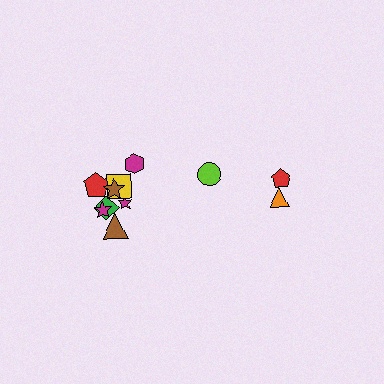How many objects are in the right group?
There are 3 objects.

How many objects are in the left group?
There are 8 objects.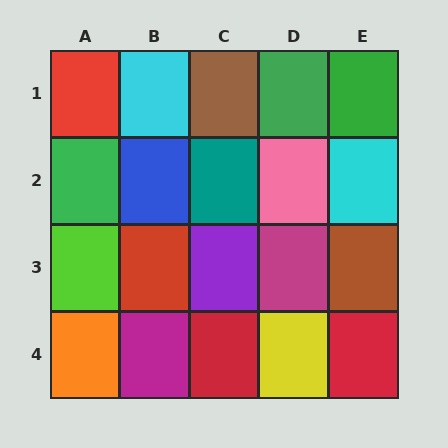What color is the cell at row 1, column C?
Brown.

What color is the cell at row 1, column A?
Red.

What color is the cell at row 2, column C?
Teal.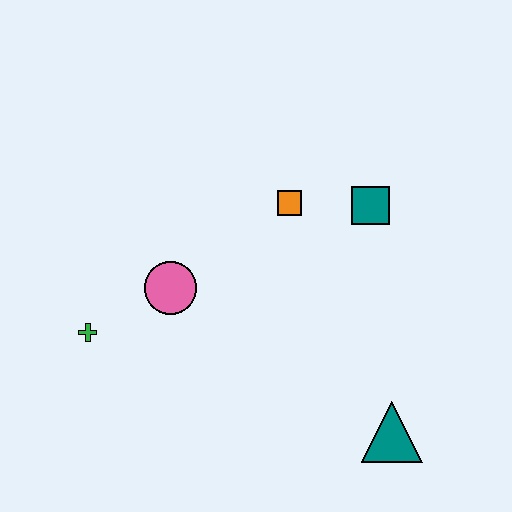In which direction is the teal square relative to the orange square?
The teal square is to the right of the orange square.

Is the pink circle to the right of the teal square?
No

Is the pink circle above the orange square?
No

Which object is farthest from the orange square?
The teal triangle is farthest from the orange square.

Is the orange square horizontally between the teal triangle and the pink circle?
Yes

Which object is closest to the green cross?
The pink circle is closest to the green cross.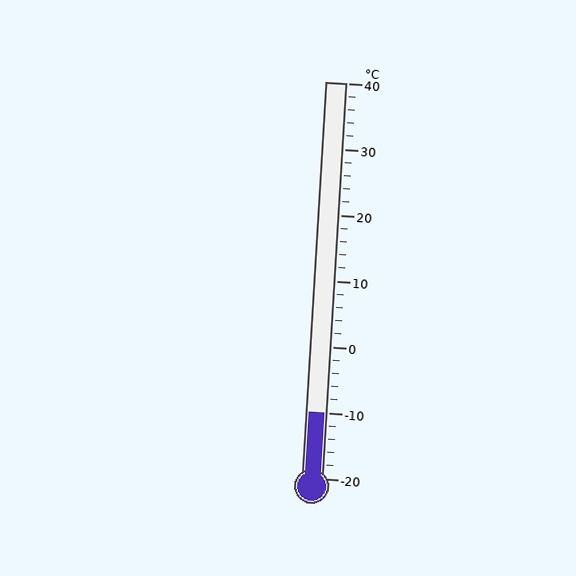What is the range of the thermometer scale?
The thermometer scale ranges from -20°C to 40°C.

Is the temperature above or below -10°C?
The temperature is at -10°C.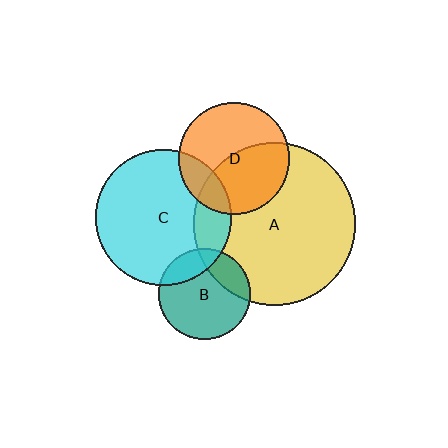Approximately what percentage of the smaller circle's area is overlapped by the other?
Approximately 20%.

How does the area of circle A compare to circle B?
Approximately 3.1 times.